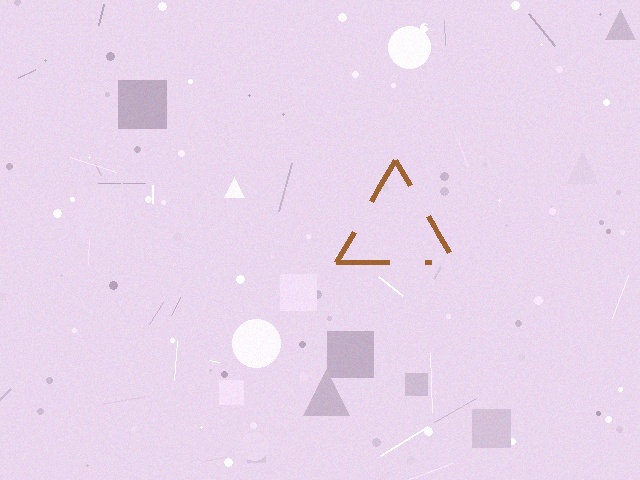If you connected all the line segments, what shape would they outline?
They would outline a triangle.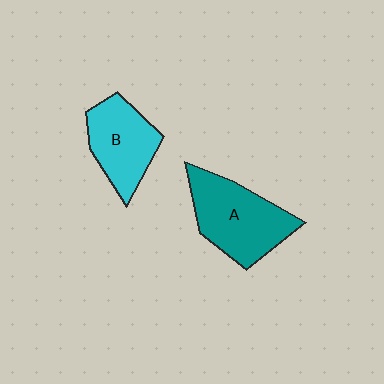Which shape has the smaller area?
Shape B (cyan).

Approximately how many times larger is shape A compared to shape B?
Approximately 1.3 times.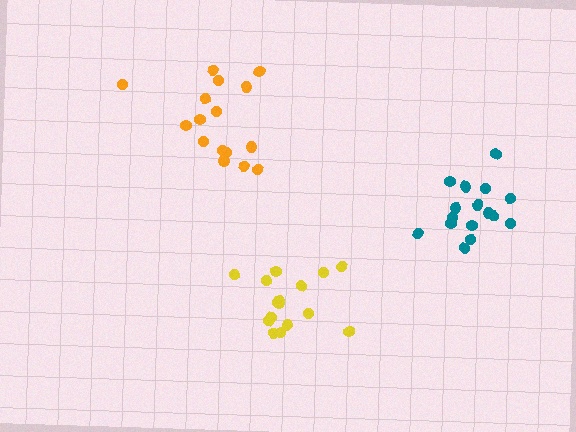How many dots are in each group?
Group 1: 16 dots, Group 2: 16 dots, Group 3: 16 dots (48 total).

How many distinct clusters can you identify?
There are 3 distinct clusters.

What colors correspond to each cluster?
The clusters are colored: yellow, orange, teal.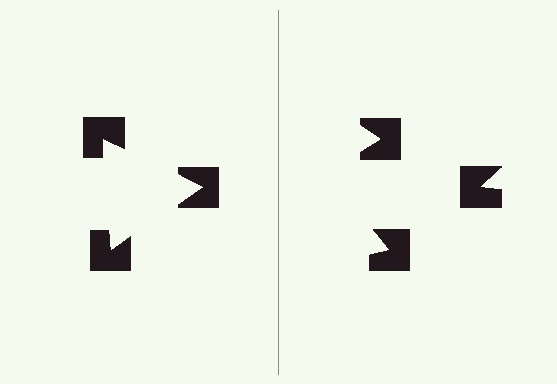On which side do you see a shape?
An illusory triangle appears on the left side. On the right side the wedge cuts are rotated, so no coherent shape forms.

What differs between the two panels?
The notched squares are positioned identically on both sides; only the wedge orientations differ. On the left they align to a triangle; on the right they are misaligned.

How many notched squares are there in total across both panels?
6 — 3 on each side.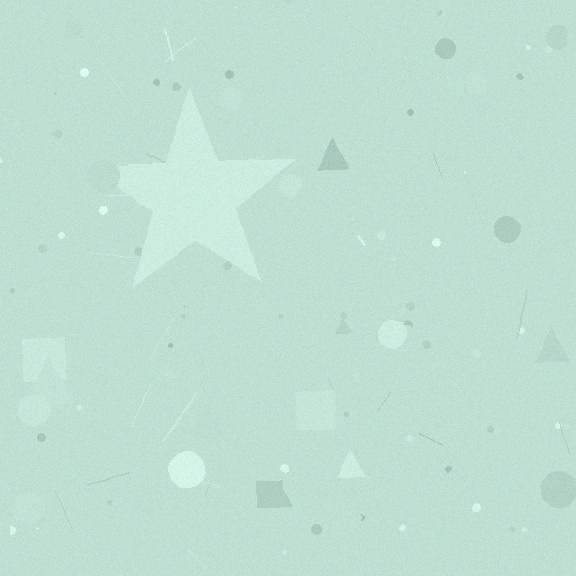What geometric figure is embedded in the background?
A star is embedded in the background.